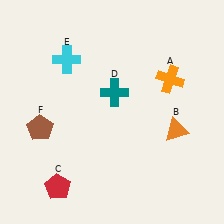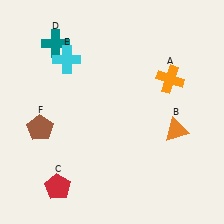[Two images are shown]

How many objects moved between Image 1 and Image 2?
1 object moved between the two images.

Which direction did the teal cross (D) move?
The teal cross (D) moved left.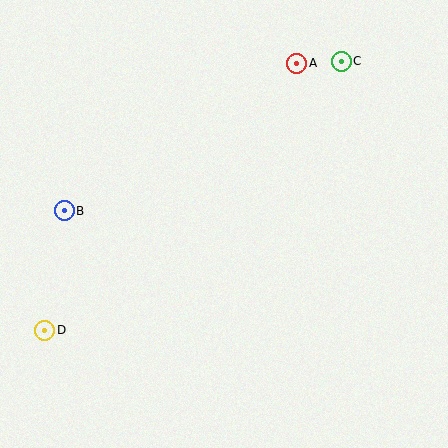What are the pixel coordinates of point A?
Point A is at (297, 63).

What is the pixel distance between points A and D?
The distance between A and D is 367 pixels.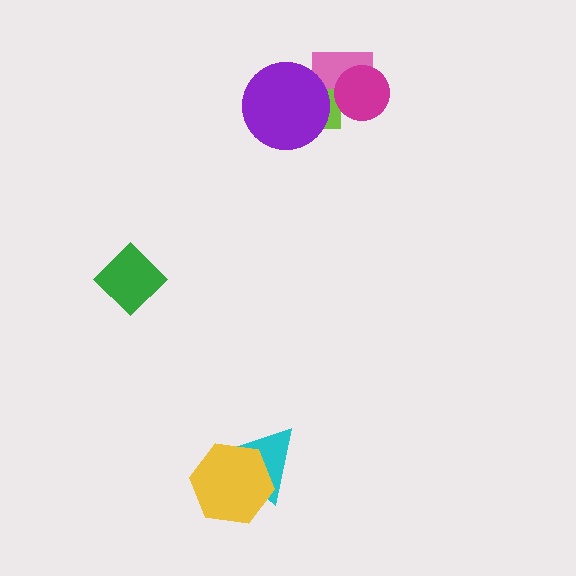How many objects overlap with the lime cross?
3 objects overlap with the lime cross.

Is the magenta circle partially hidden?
No, no other shape covers it.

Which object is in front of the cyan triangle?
The yellow hexagon is in front of the cyan triangle.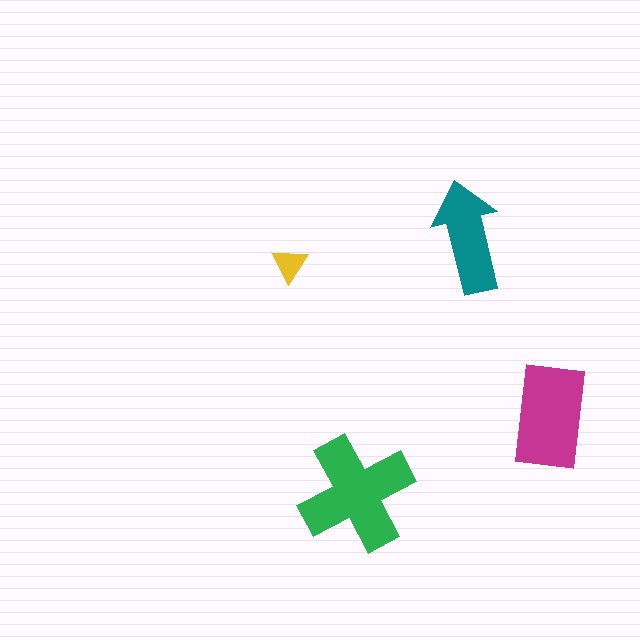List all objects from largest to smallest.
The green cross, the magenta rectangle, the teal arrow, the yellow triangle.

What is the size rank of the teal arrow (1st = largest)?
3rd.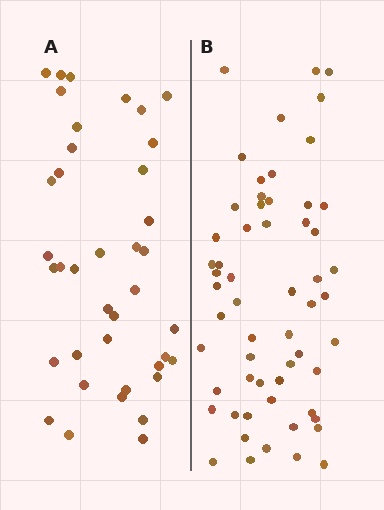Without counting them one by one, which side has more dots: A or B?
Region B (the right region) has more dots.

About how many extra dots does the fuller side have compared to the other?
Region B has approximately 20 more dots than region A.